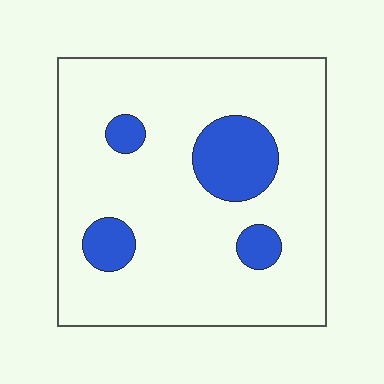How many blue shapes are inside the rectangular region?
4.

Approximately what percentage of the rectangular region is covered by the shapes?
Approximately 15%.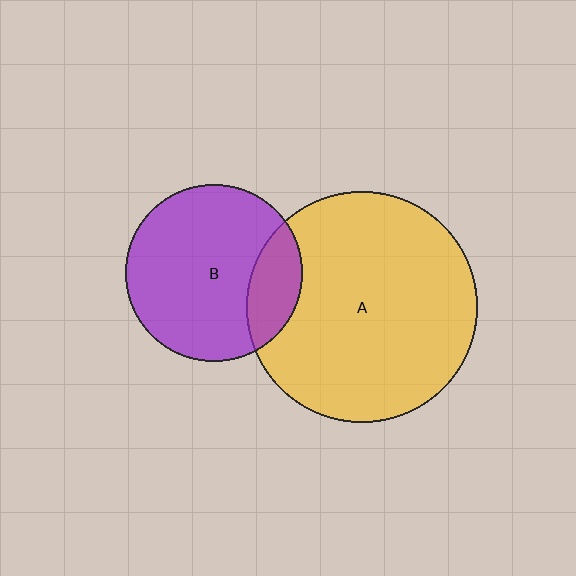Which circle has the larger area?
Circle A (yellow).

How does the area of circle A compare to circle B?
Approximately 1.7 times.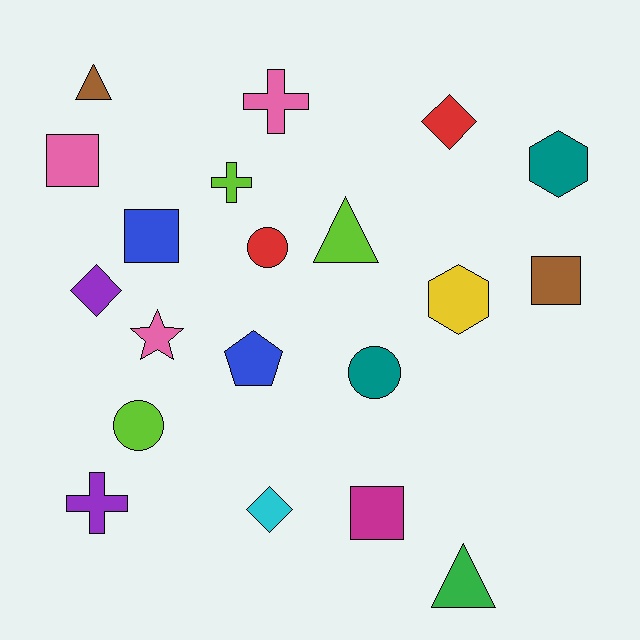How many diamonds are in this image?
There are 3 diamonds.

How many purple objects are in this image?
There are 2 purple objects.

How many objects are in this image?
There are 20 objects.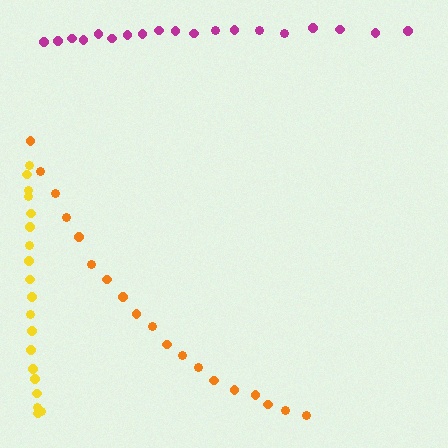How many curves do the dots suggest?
There are 3 distinct paths.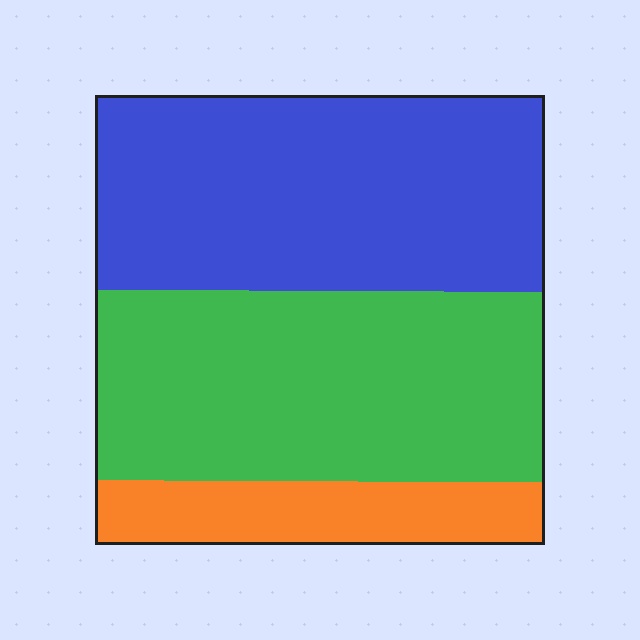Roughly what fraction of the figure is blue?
Blue takes up between a quarter and a half of the figure.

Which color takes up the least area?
Orange, at roughly 15%.